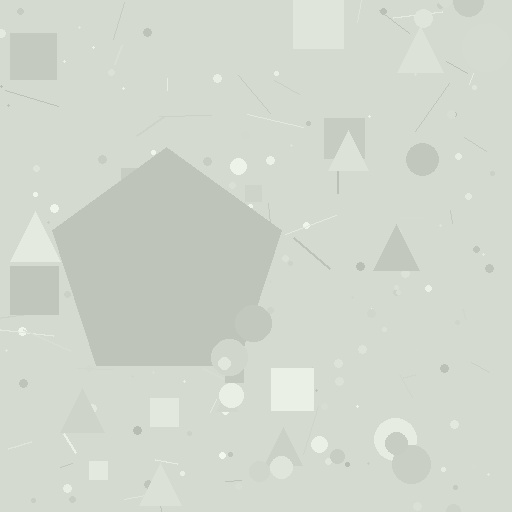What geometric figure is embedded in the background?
A pentagon is embedded in the background.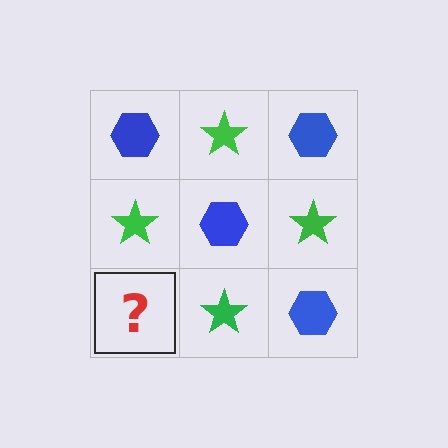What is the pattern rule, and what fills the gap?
The rule is that it alternates blue hexagon and green star in a checkerboard pattern. The gap should be filled with a blue hexagon.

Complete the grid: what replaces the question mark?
The question mark should be replaced with a blue hexagon.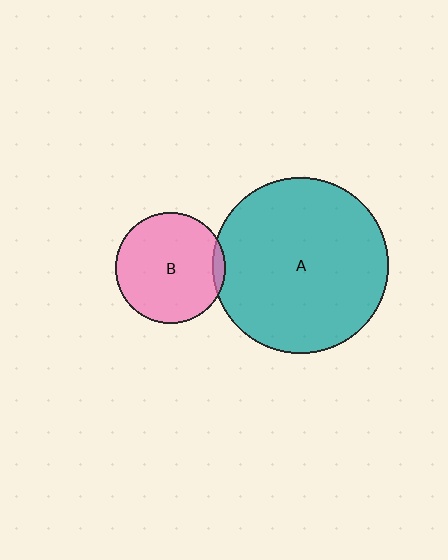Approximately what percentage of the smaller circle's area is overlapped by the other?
Approximately 5%.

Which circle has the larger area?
Circle A (teal).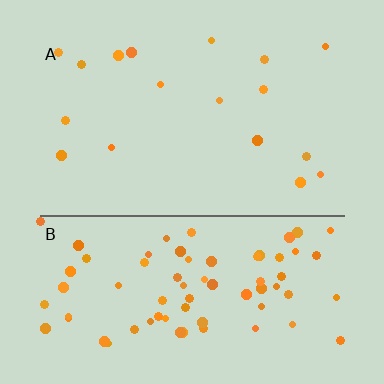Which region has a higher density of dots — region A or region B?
B (the bottom).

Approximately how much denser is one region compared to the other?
Approximately 4.3× — region B over region A.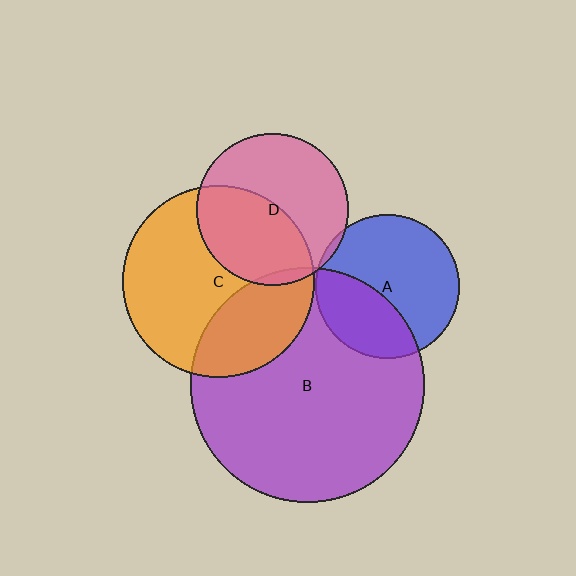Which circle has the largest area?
Circle B (purple).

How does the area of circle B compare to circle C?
Approximately 1.5 times.